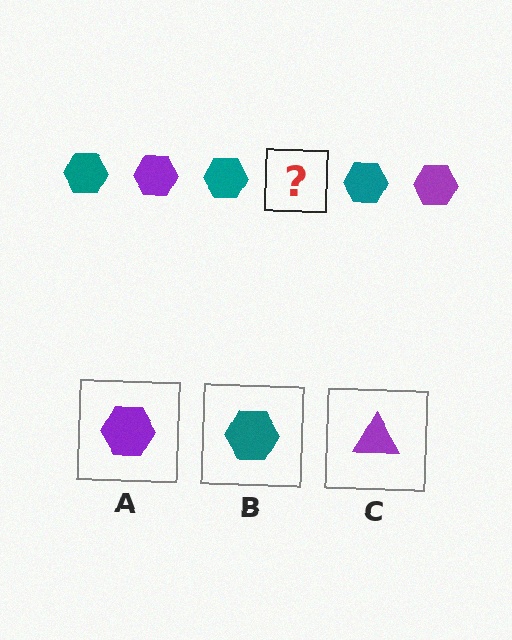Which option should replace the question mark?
Option A.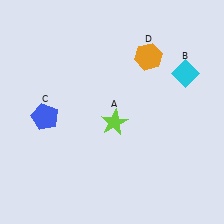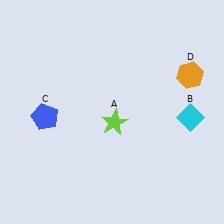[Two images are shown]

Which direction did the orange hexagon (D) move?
The orange hexagon (D) moved right.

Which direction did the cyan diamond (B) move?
The cyan diamond (B) moved down.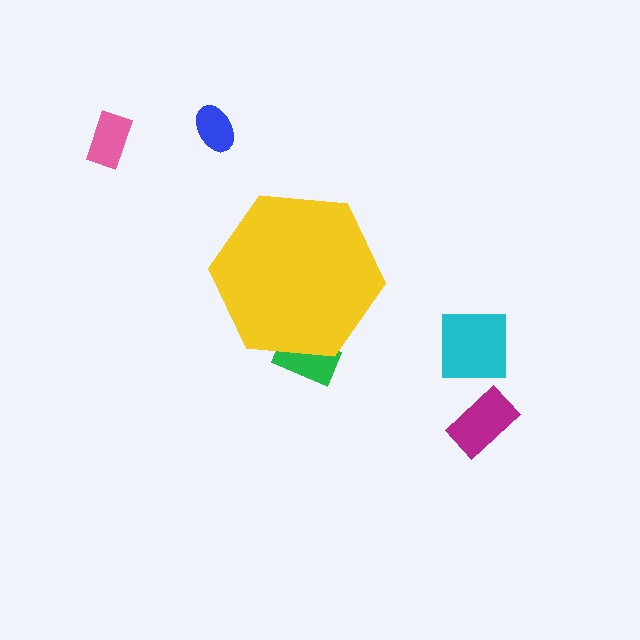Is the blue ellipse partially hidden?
No, the blue ellipse is fully visible.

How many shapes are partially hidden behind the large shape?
1 shape is partially hidden.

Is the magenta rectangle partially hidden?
No, the magenta rectangle is fully visible.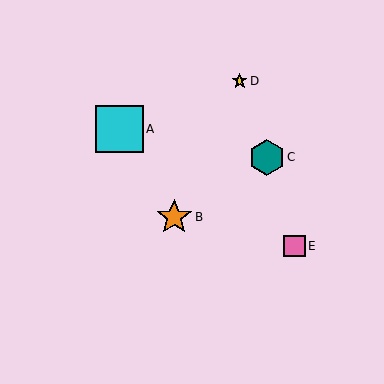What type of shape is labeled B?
Shape B is an orange star.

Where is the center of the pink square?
The center of the pink square is at (294, 246).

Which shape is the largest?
The cyan square (labeled A) is the largest.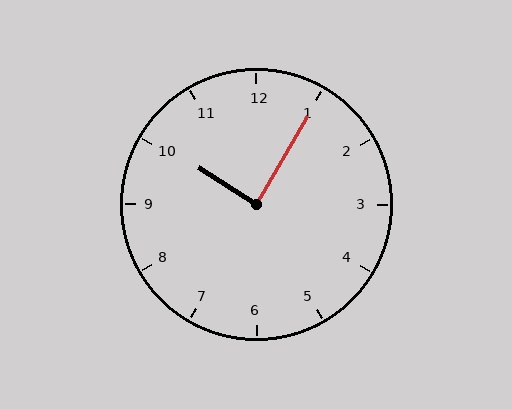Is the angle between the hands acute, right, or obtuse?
It is right.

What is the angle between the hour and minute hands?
Approximately 88 degrees.